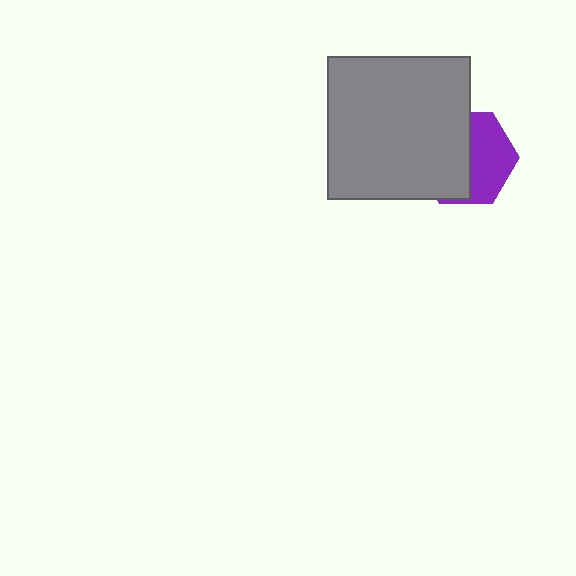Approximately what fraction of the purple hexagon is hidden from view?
Roughly 55% of the purple hexagon is hidden behind the gray square.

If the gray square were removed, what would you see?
You would see the complete purple hexagon.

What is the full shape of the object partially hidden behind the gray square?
The partially hidden object is a purple hexagon.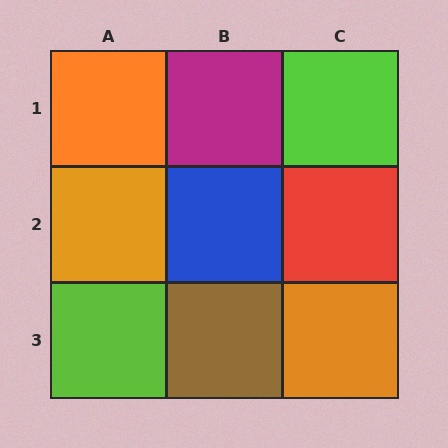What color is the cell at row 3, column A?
Lime.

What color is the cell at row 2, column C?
Red.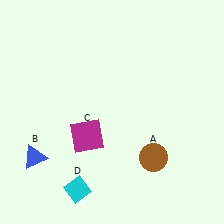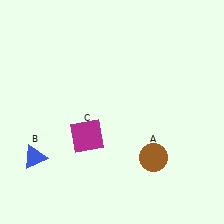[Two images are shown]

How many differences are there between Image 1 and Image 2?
There is 1 difference between the two images.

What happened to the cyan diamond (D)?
The cyan diamond (D) was removed in Image 2. It was in the bottom-left area of Image 1.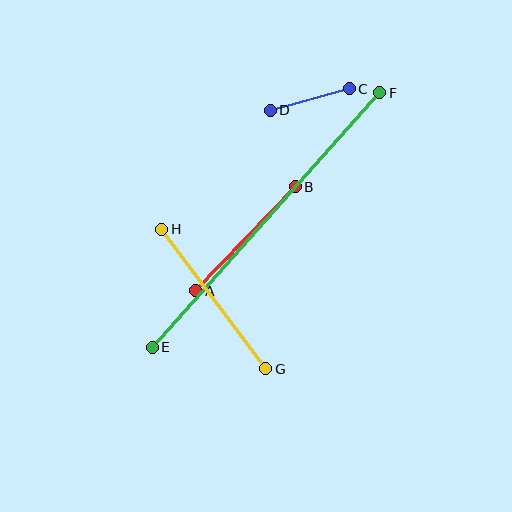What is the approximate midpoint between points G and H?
The midpoint is at approximately (214, 299) pixels.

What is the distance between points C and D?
The distance is approximately 82 pixels.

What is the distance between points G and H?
The distance is approximately 174 pixels.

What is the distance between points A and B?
The distance is approximately 144 pixels.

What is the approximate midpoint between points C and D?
The midpoint is at approximately (310, 99) pixels.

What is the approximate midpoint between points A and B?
The midpoint is at approximately (245, 239) pixels.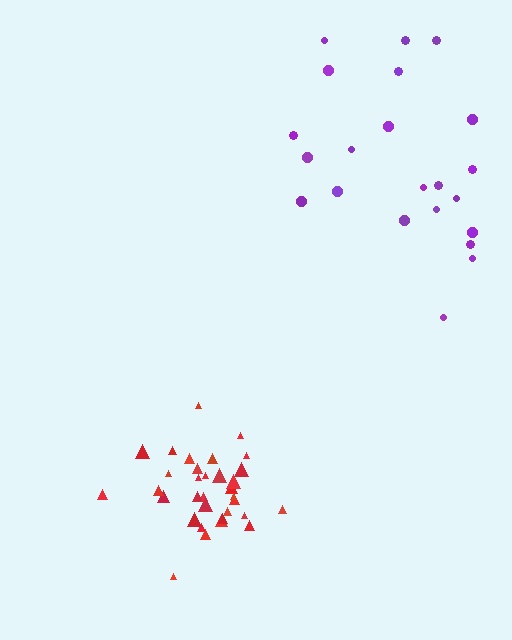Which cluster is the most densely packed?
Red.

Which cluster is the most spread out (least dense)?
Purple.